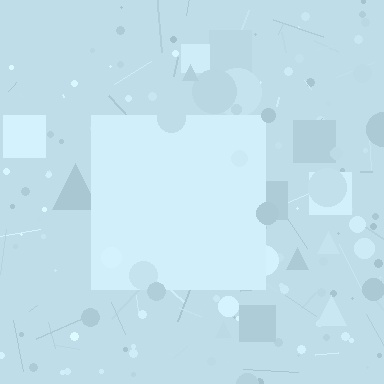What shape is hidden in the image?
A square is hidden in the image.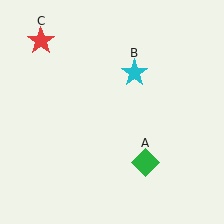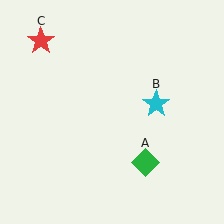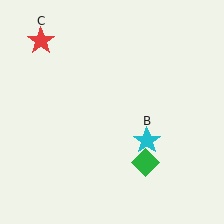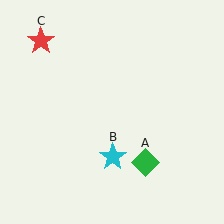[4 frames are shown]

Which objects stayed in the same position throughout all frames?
Green diamond (object A) and red star (object C) remained stationary.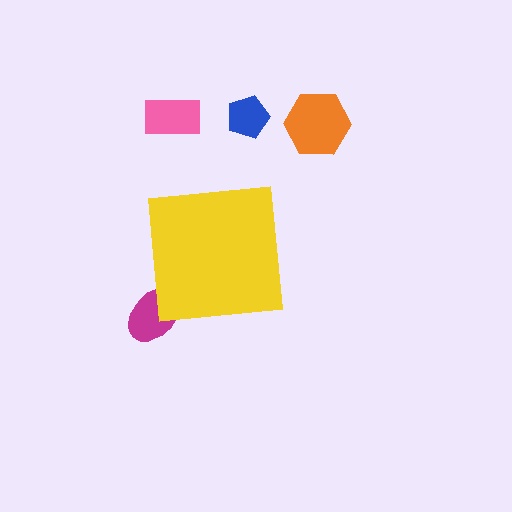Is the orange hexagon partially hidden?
No, the orange hexagon is fully visible.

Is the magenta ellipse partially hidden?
Yes, the magenta ellipse is partially hidden behind the yellow square.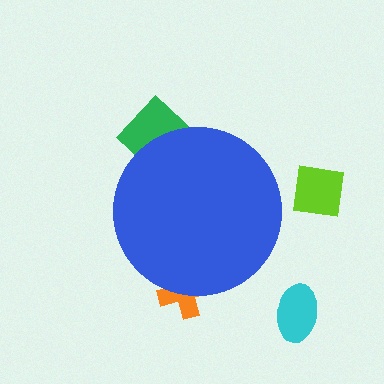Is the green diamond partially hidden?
Yes, the green diamond is partially hidden behind the blue circle.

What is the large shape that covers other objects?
A blue circle.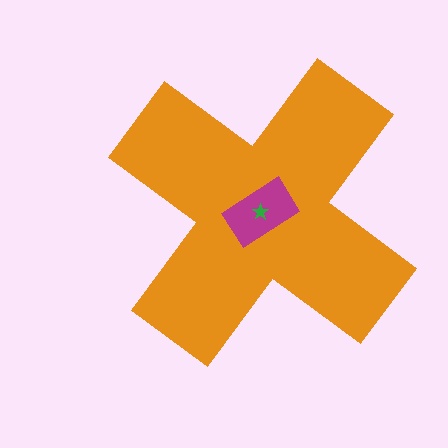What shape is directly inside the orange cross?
The magenta rectangle.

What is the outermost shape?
The orange cross.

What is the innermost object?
The green star.